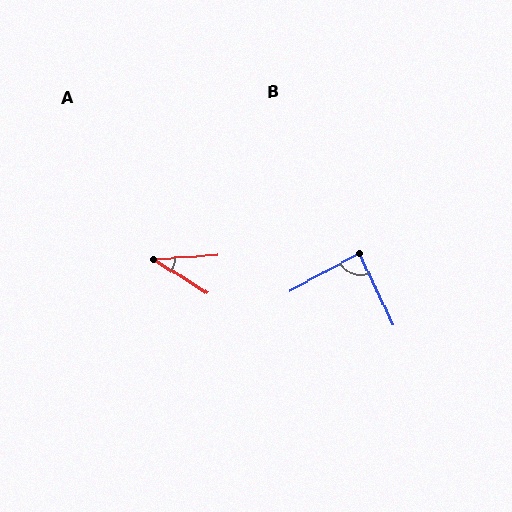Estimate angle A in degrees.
Approximately 36 degrees.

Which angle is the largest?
B, at approximately 87 degrees.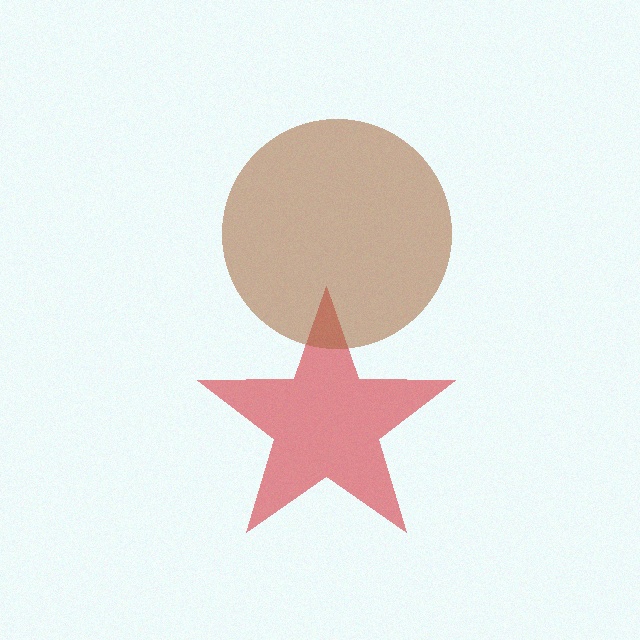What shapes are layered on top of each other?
The layered shapes are: a red star, a brown circle.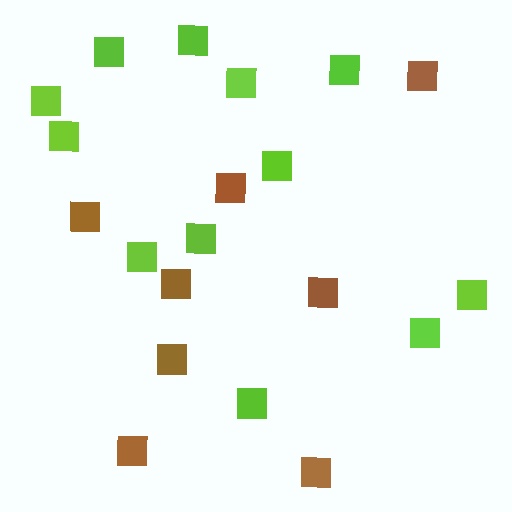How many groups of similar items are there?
There are 2 groups: one group of brown squares (8) and one group of lime squares (12).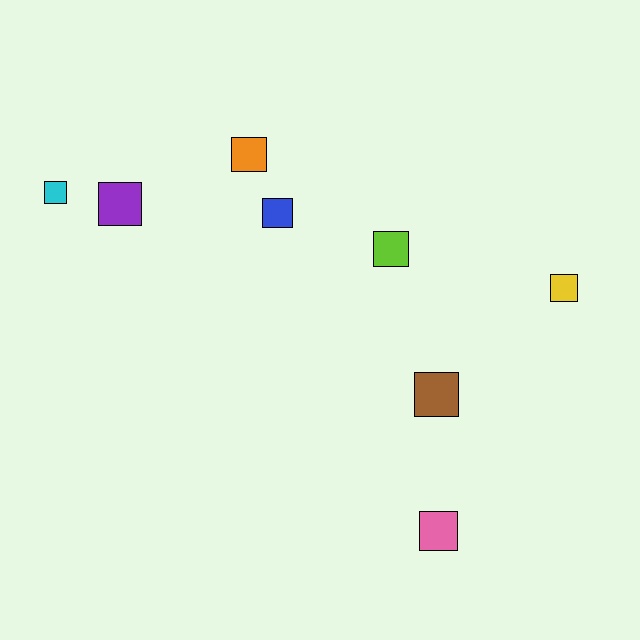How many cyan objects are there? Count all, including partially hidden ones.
There is 1 cyan object.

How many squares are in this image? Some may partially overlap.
There are 8 squares.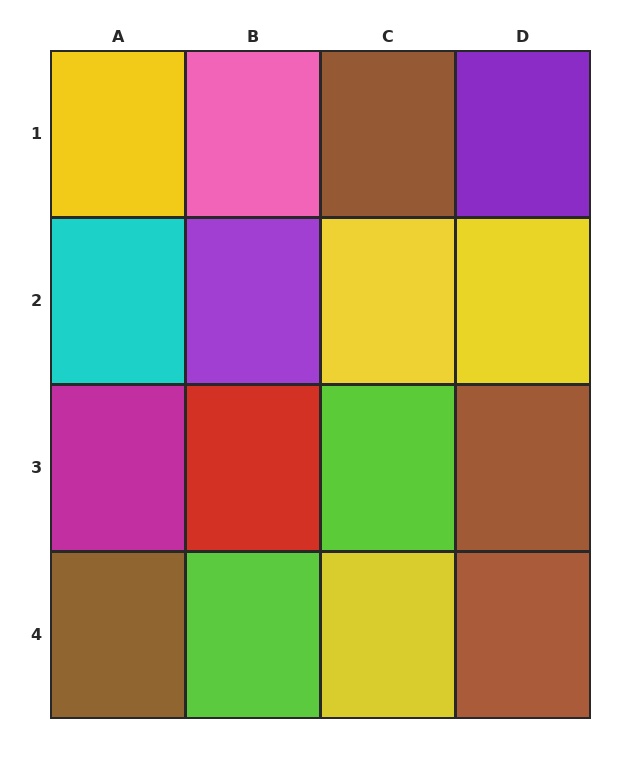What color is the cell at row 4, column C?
Yellow.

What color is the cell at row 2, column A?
Cyan.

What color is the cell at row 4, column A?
Brown.